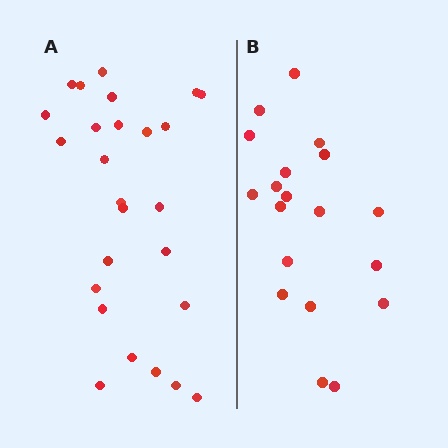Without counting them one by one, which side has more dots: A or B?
Region A (the left region) has more dots.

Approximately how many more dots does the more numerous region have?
Region A has roughly 8 or so more dots than region B.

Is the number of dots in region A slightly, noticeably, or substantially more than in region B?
Region A has noticeably more, but not dramatically so. The ratio is roughly 1.4 to 1.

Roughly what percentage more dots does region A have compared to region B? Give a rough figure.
About 35% more.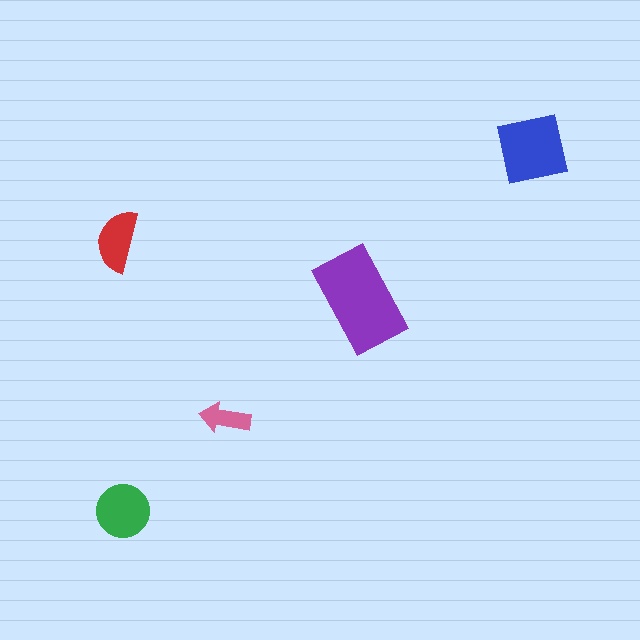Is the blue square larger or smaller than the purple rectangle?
Smaller.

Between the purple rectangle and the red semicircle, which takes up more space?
The purple rectangle.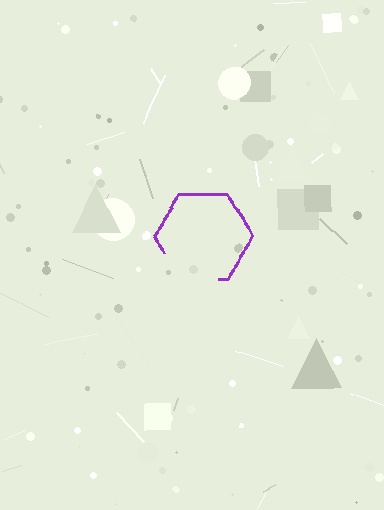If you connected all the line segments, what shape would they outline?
They would outline a hexagon.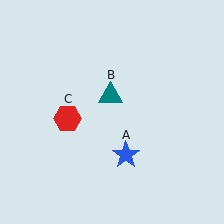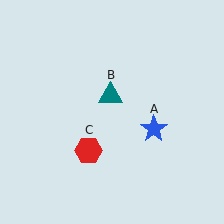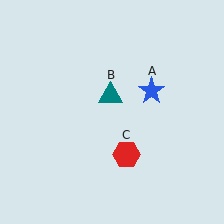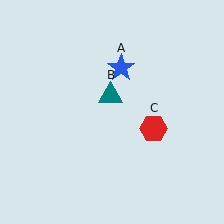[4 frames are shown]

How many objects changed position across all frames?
2 objects changed position: blue star (object A), red hexagon (object C).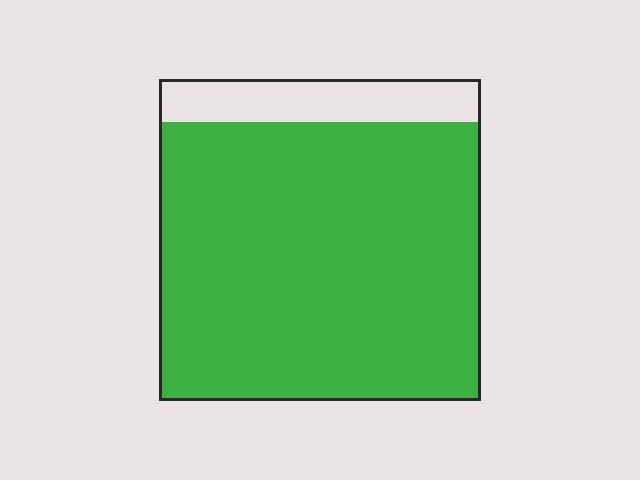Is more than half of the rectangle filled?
Yes.